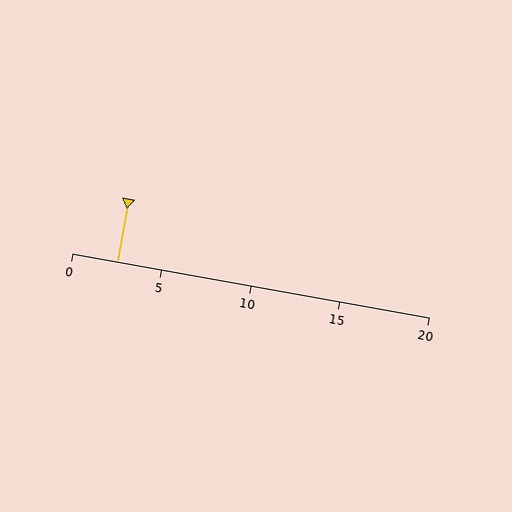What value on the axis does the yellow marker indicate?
The marker indicates approximately 2.5.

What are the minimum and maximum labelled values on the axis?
The axis runs from 0 to 20.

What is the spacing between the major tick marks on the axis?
The major ticks are spaced 5 apart.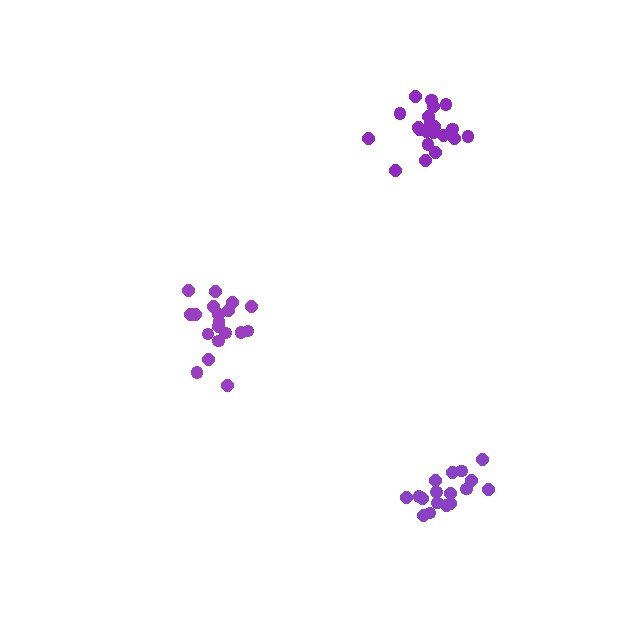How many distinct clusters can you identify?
There are 3 distinct clusters.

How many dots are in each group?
Group 1: 21 dots, Group 2: 17 dots, Group 3: 19 dots (57 total).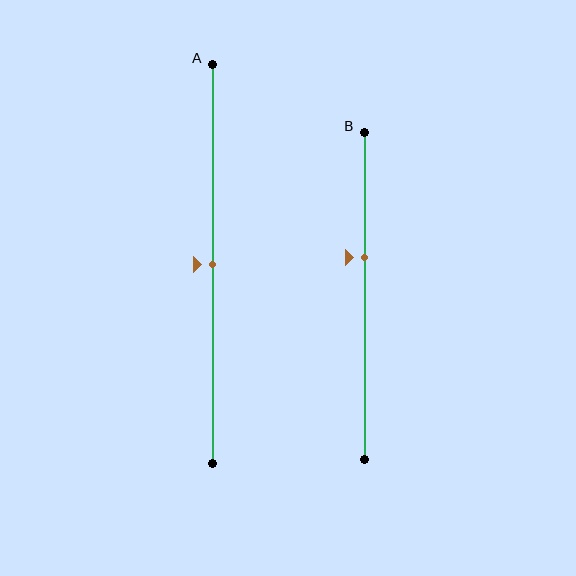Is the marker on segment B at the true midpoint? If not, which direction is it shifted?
No, the marker on segment B is shifted upward by about 12% of the segment length.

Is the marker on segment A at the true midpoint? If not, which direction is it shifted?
Yes, the marker on segment A is at the true midpoint.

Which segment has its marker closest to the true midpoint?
Segment A has its marker closest to the true midpoint.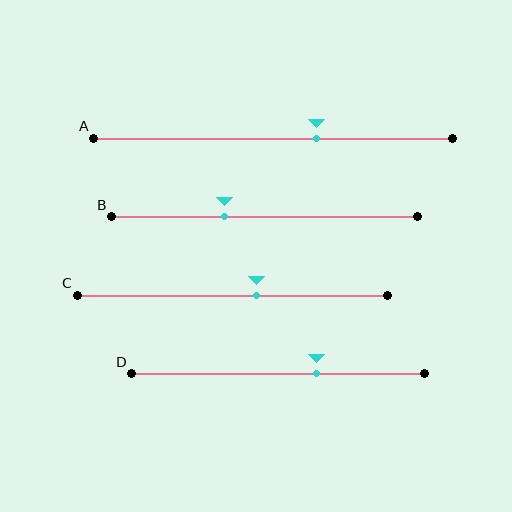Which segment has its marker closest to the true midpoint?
Segment C has its marker closest to the true midpoint.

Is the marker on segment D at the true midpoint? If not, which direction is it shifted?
No, the marker on segment D is shifted to the right by about 13% of the segment length.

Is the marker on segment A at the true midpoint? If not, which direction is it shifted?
No, the marker on segment A is shifted to the right by about 12% of the segment length.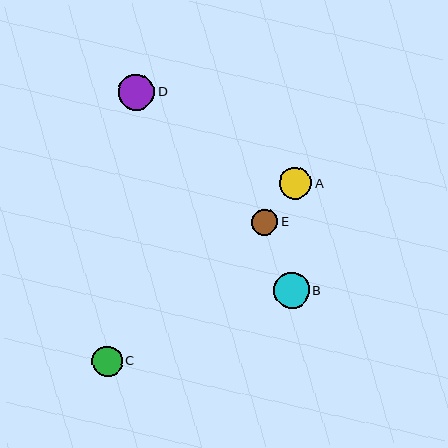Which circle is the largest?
Circle D is the largest with a size of approximately 37 pixels.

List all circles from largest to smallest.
From largest to smallest: D, B, A, C, E.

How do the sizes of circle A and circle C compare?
Circle A and circle C are approximately the same size.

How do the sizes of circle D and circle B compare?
Circle D and circle B are approximately the same size.